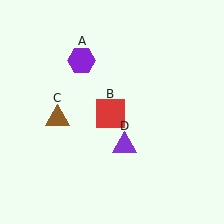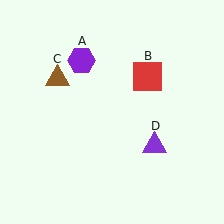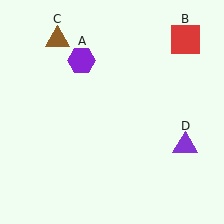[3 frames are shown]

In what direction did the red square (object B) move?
The red square (object B) moved up and to the right.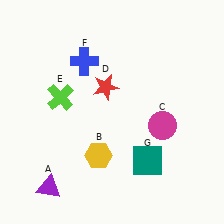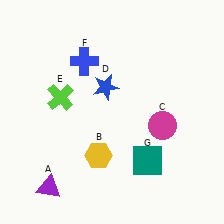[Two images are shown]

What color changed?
The star (D) changed from red in Image 1 to blue in Image 2.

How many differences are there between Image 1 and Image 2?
There is 1 difference between the two images.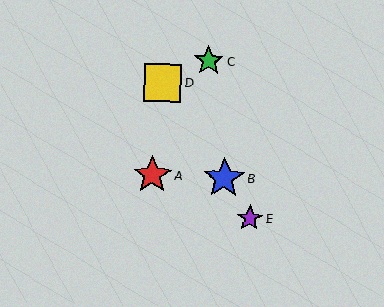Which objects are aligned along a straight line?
Objects B, D, E are aligned along a straight line.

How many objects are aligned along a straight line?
3 objects (B, D, E) are aligned along a straight line.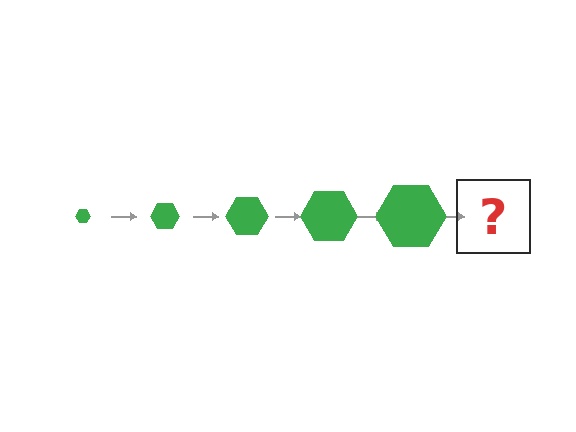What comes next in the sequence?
The next element should be a green hexagon, larger than the previous one.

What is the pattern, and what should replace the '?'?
The pattern is that the hexagon gets progressively larger each step. The '?' should be a green hexagon, larger than the previous one.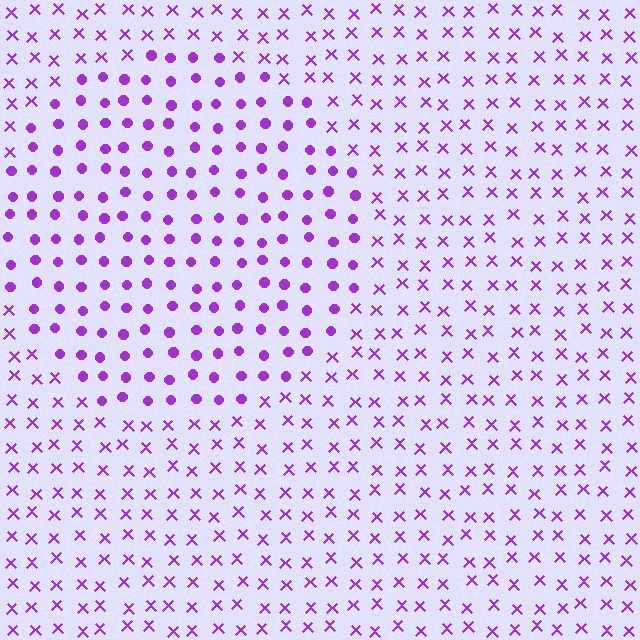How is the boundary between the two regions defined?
The boundary is defined by a change in element shape: circles inside vs. X marks outside. All elements share the same color and spacing.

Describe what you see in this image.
The image is filled with small purple elements arranged in a uniform grid. A circle-shaped region contains circles, while the surrounding area contains X marks. The boundary is defined purely by the change in element shape.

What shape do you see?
I see a circle.